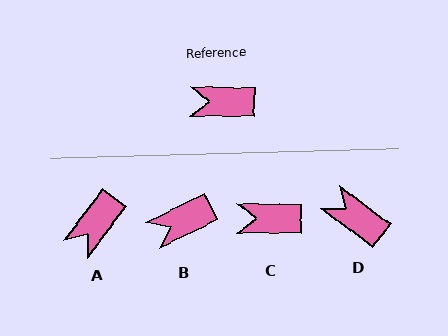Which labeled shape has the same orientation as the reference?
C.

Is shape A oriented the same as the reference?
No, it is off by about 55 degrees.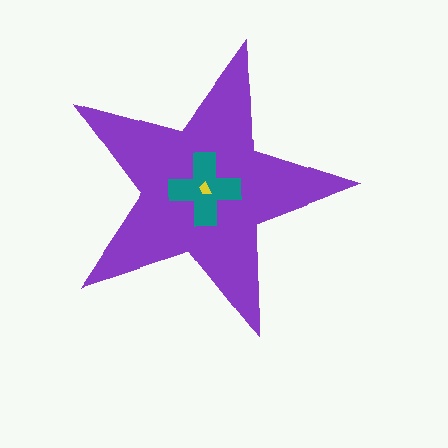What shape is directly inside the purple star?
The teal cross.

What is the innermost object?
The yellow trapezoid.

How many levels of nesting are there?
3.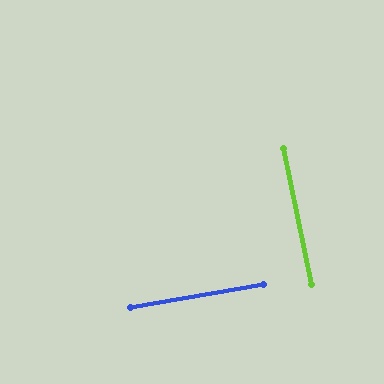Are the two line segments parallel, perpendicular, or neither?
Perpendicular — they meet at approximately 88°.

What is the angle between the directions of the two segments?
Approximately 88 degrees.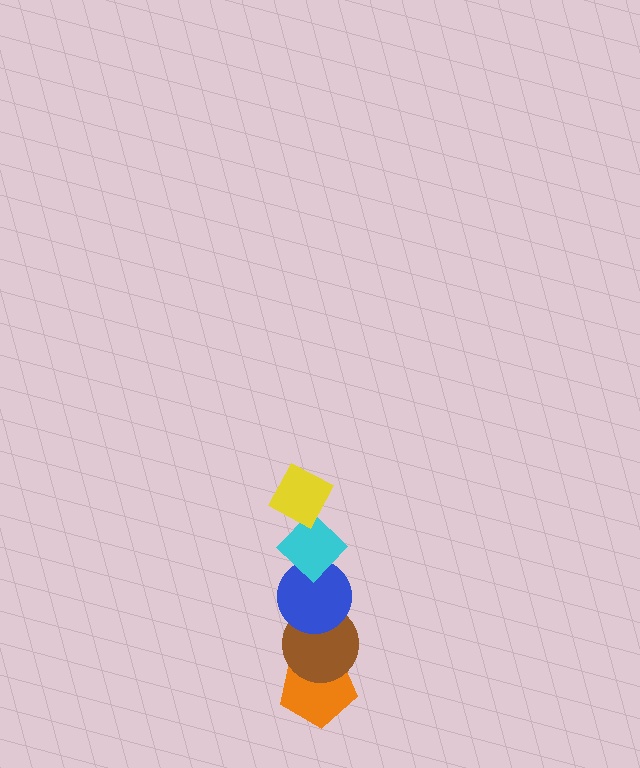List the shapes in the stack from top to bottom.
From top to bottom: the yellow diamond, the cyan diamond, the blue circle, the brown circle, the orange pentagon.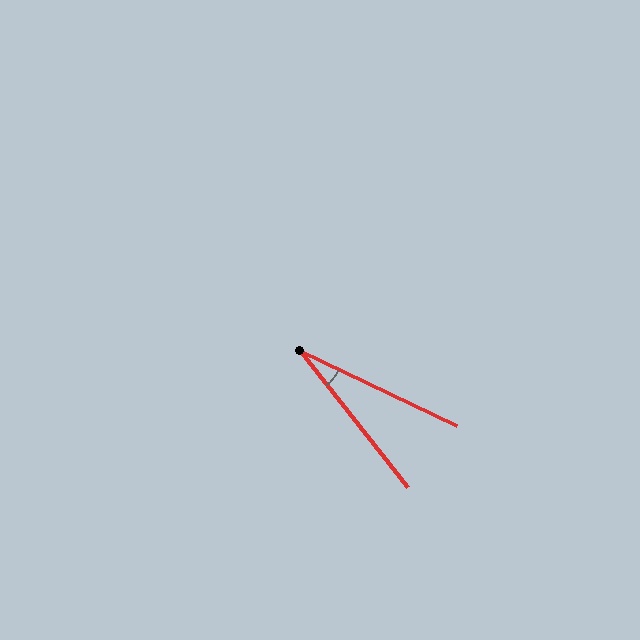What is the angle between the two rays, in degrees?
Approximately 26 degrees.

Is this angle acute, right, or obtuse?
It is acute.